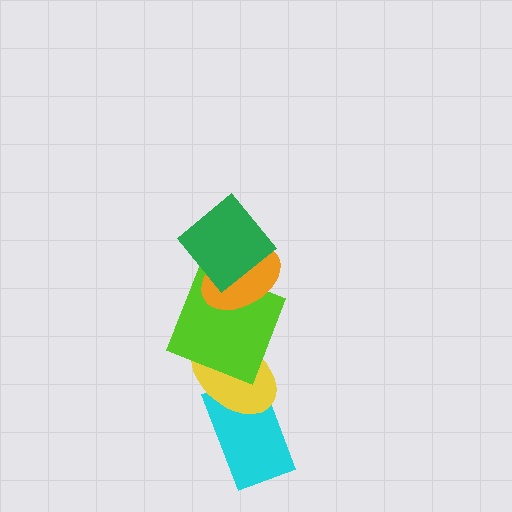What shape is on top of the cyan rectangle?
The yellow ellipse is on top of the cyan rectangle.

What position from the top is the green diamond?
The green diamond is 1st from the top.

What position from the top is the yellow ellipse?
The yellow ellipse is 4th from the top.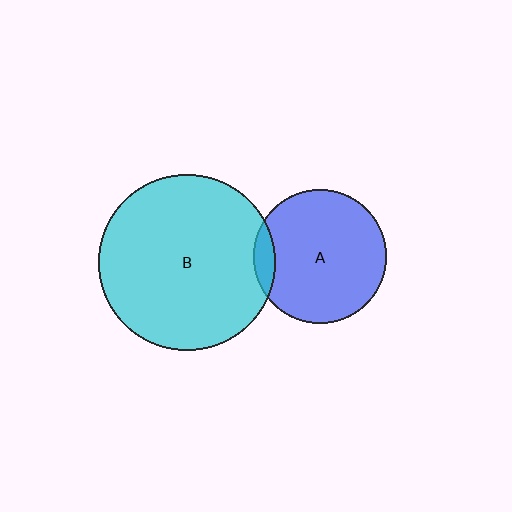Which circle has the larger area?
Circle B (cyan).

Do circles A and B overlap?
Yes.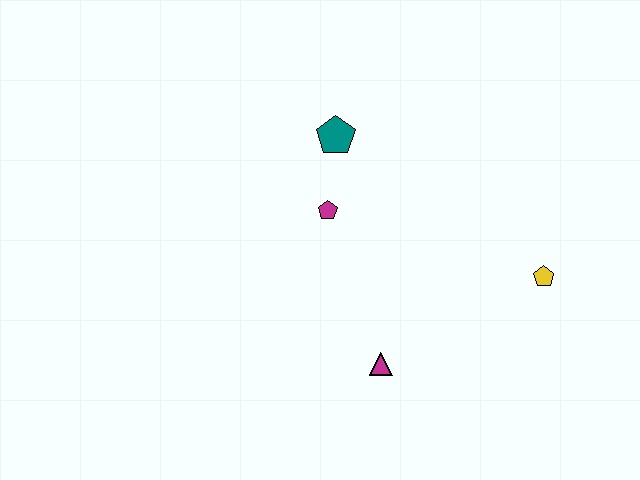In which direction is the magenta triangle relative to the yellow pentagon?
The magenta triangle is to the left of the yellow pentagon.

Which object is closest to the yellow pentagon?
The magenta triangle is closest to the yellow pentagon.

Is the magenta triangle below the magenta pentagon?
Yes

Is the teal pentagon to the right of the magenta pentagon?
Yes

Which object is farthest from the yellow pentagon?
The teal pentagon is farthest from the yellow pentagon.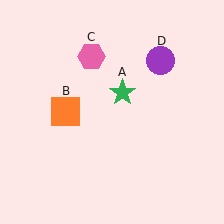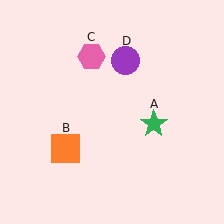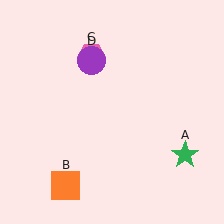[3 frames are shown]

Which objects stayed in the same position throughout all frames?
Pink hexagon (object C) remained stationary.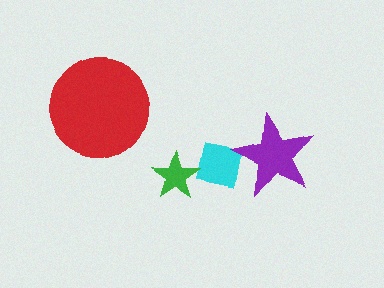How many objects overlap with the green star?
1 object overlaps with the green star.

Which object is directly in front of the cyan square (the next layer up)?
The green star is directly in front of the cyan square.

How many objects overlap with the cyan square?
2 objects overlap with the cyan square.